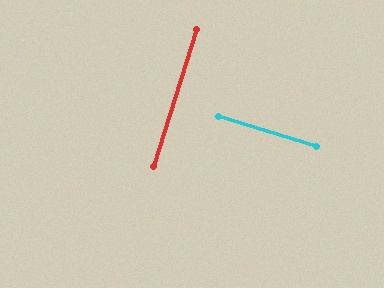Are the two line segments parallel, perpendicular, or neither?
Perpendicular — they meet at approximately 89°.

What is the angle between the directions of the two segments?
Approximately 89 degrees.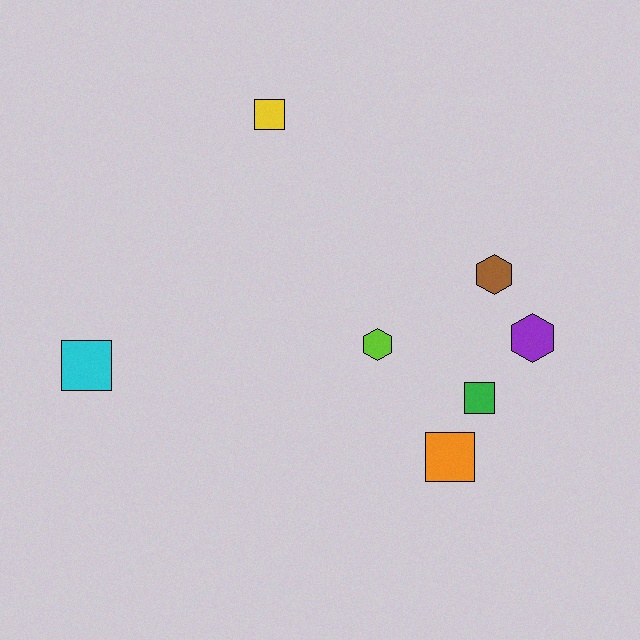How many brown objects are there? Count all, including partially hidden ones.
There is 1 brown object.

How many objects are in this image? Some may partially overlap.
There are 7 objects.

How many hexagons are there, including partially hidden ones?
There are 3 hexagons.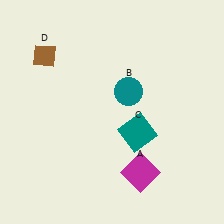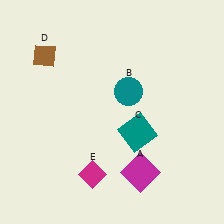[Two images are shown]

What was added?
A magenta diamond (E) was added in Image 2.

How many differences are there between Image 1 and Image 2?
There is 1 difference between the two images.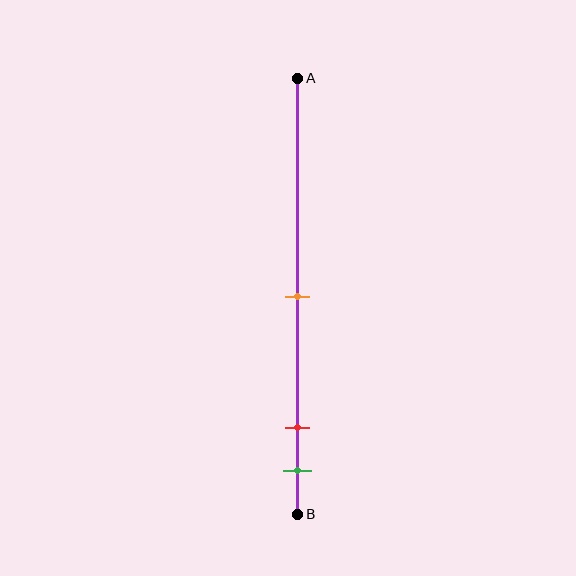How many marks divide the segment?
There are 3 marks dividing the segment.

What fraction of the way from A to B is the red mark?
The red mark is approximately 80% (0.8) of the way from A to B.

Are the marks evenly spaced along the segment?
No, the marks are not evenly spaced.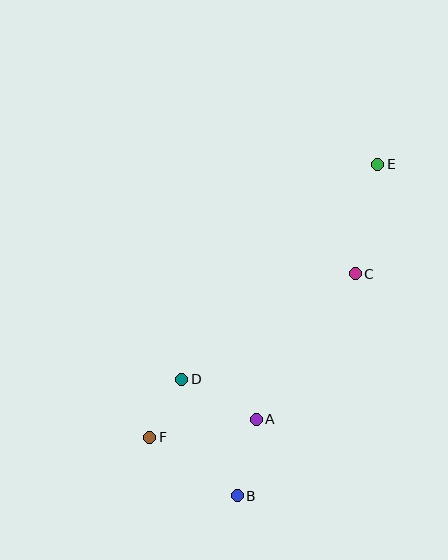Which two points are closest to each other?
Points D and F are closest to each other.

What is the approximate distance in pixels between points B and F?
The distance between B and F is approximately 105 pixels.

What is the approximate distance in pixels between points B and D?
The distance between B and D is approximately 129 pixels.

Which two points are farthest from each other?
Points B and E are farthest from each other.